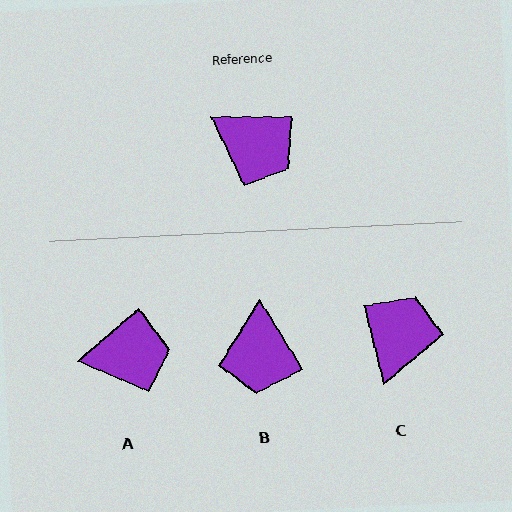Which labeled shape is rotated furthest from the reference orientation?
C, about 104 degrees away.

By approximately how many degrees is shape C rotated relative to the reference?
Approximately 104 degrees counter-clockwise.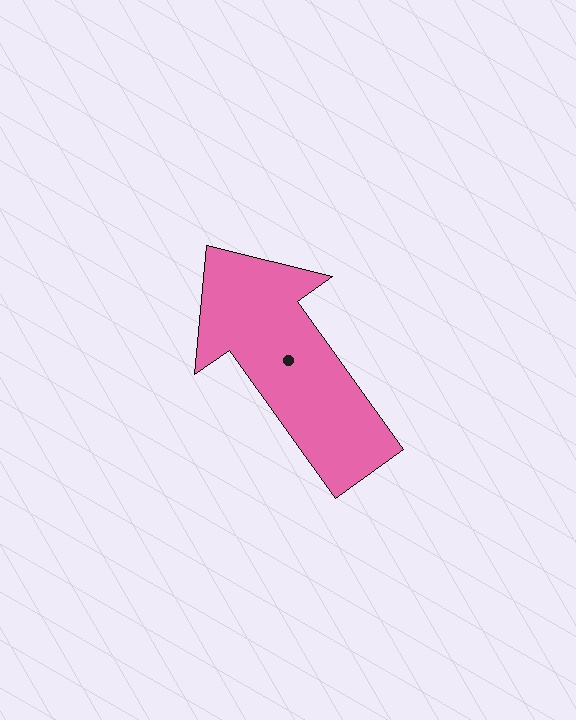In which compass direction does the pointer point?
Northwest.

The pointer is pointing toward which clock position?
Roughly 11 o'clock.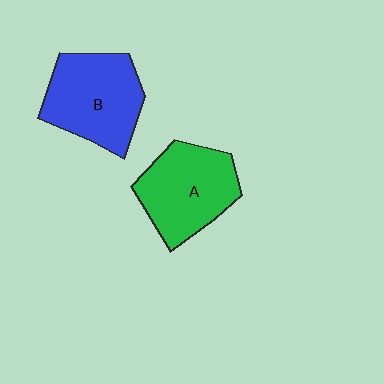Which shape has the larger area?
Shape B (blue).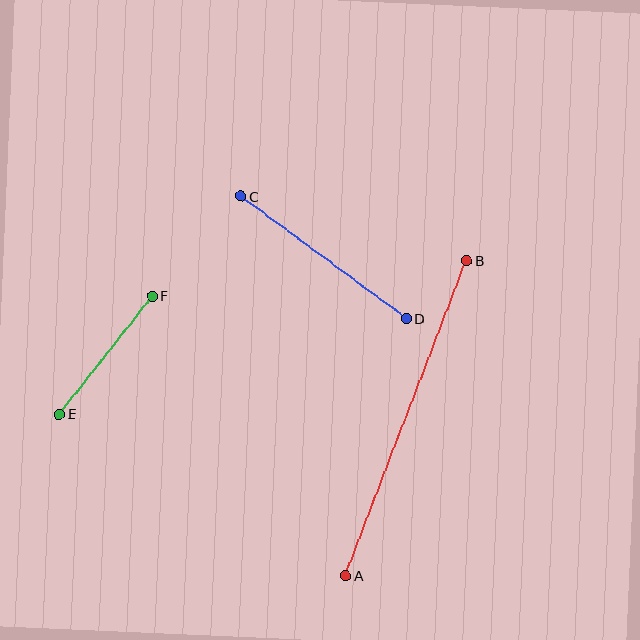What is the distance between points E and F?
The distance is approximately 150 pixels.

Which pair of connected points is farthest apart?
Points A and B are farthest apart.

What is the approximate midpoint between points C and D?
The midpoint is at approximately (324, 257) pixels.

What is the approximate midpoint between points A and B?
The midpoint is at approximately (406, 418) pixels.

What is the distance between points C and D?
The distance is approximately 206 pixels.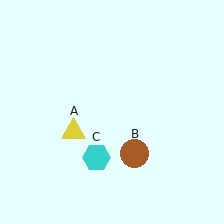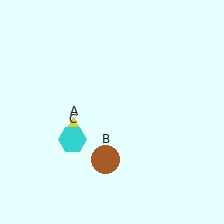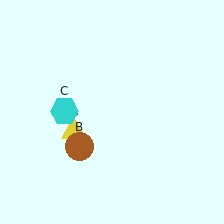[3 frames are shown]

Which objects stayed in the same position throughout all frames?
Yellow triangle (object A) remained stationary.